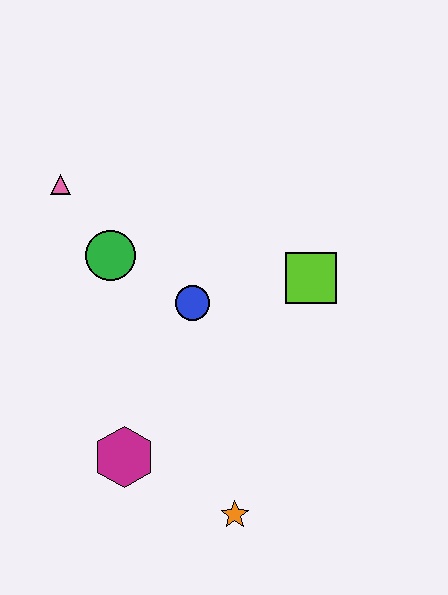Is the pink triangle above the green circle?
Yes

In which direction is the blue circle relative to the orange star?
The blue circle is above the orange star.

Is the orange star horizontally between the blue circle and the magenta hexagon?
No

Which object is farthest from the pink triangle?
The orange star is farthest from the pink triangle.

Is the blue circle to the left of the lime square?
Yes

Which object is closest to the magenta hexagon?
The orange star is closest to the magenta hexagon.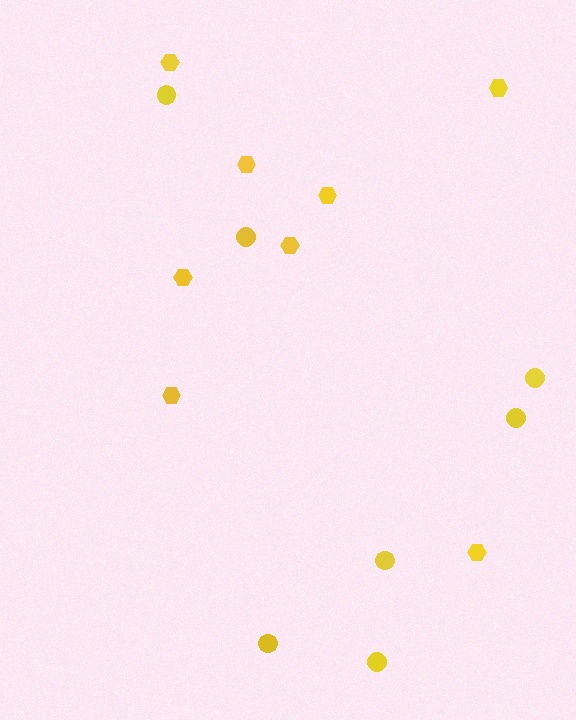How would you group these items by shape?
There are 2 groups: one group of hexagons (8) and one group of circles (7).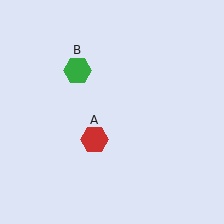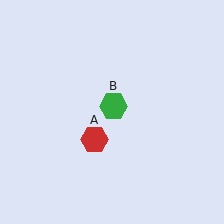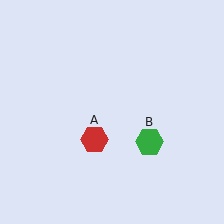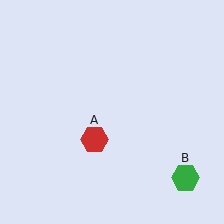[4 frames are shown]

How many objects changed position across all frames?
1 object changed position: green hexagon (object B).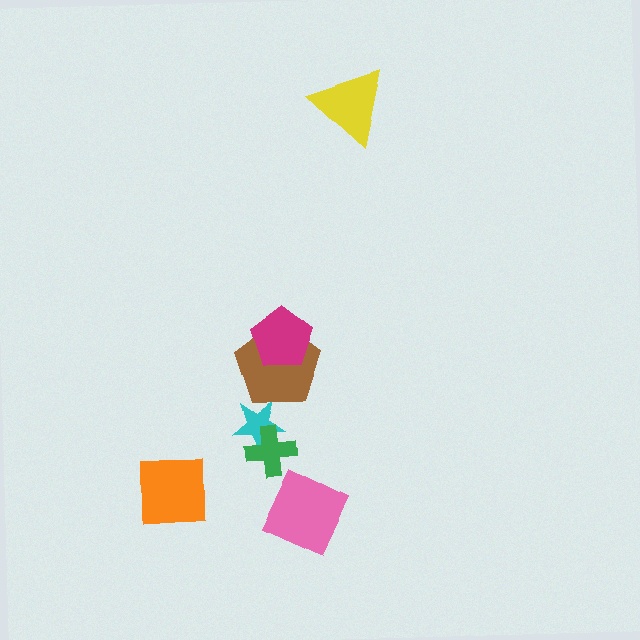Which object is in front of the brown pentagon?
The magenta pentagon is in front of the brown pentagon.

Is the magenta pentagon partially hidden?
No, no other shape covers it.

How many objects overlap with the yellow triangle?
0 objects overlap with the yellow triangle.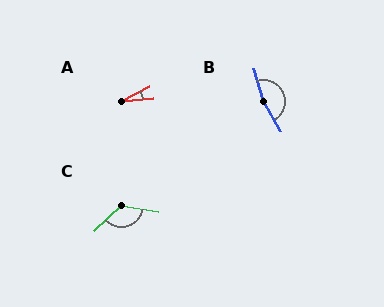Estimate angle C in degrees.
Approximately 127 degrees.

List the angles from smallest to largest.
A (23°), C (127°), B (165°).